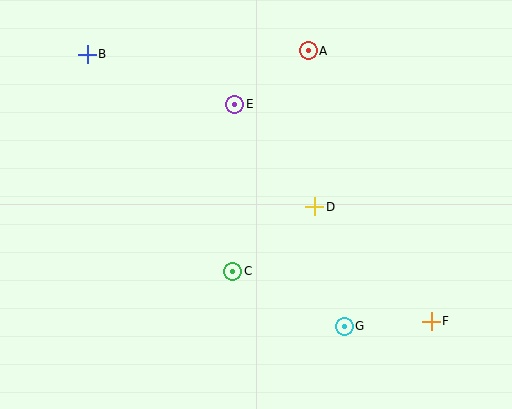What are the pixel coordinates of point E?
Point E is at (235, 104).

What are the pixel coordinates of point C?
Point C is at (233, 271).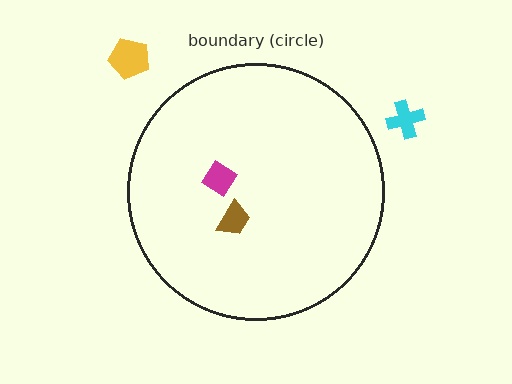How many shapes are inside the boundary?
2 inside, 2 outside.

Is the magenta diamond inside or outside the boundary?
Inside.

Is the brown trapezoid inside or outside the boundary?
Inside.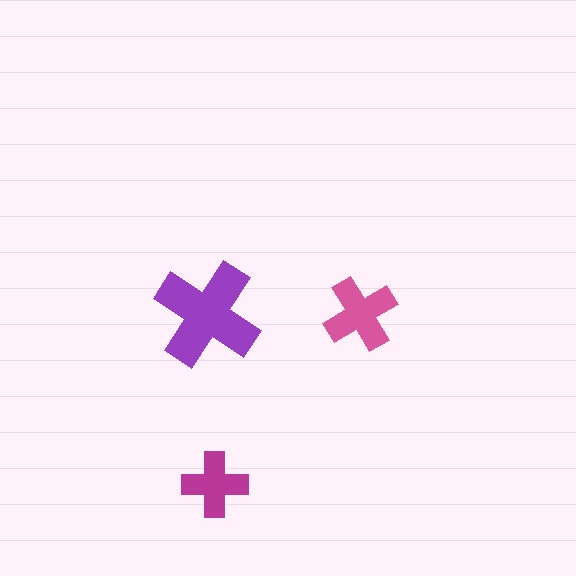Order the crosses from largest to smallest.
the purple one, the pink one, the magenta one.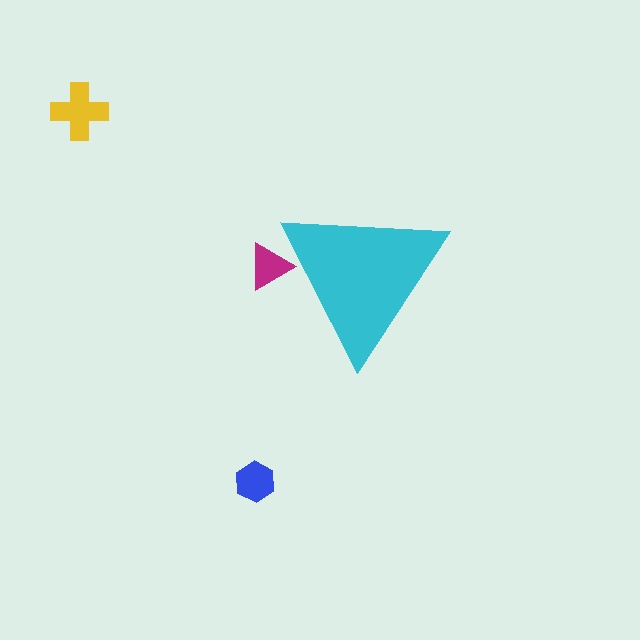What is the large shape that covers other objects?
A cyan triangle.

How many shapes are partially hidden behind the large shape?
1 shape is partially hidden.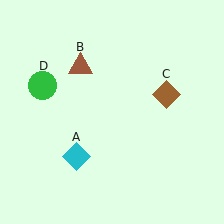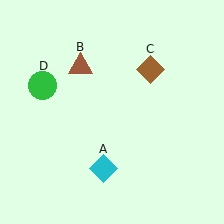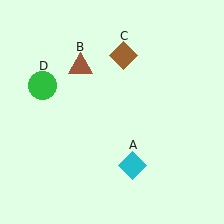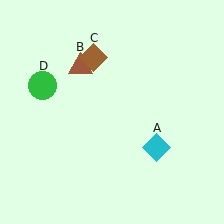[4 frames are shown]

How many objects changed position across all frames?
2 objects changed position: cyan diamond (object A), brown diamond (object C).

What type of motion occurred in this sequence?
The cyan diamond (object A), brown diamond (object C) rotated counterclockwise around the center of the scene.